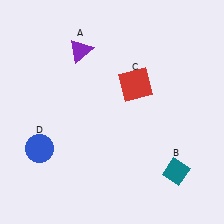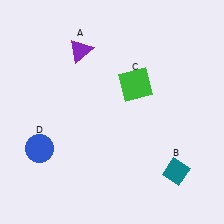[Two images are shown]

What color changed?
The square (C) changed from red in Image 1 to green in Image 2.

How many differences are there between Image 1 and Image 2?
There is 1 difference between the two images.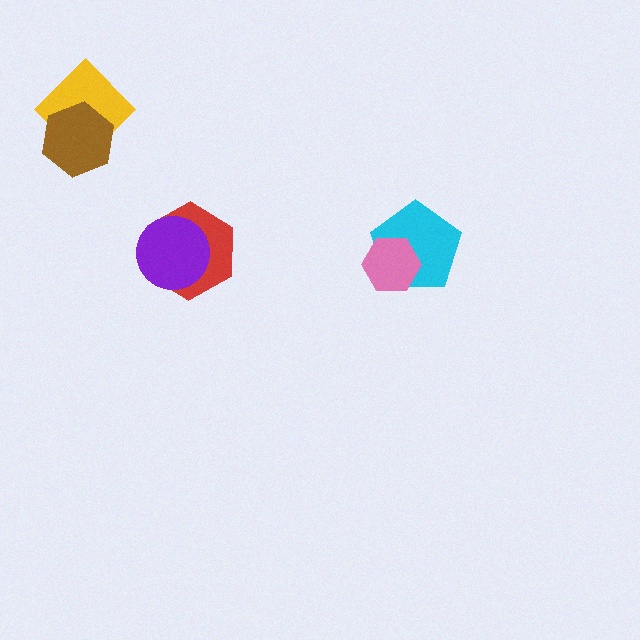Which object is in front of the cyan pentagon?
The pink hexagon is in front of the cyan pentagon.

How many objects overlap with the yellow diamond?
1 object overlaps with the yellow diamond.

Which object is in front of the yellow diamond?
The brown hexagon is in front of the yellow diamond.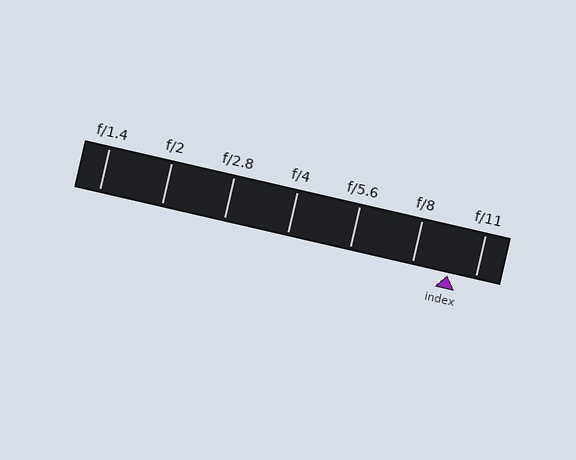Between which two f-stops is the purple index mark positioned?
The index mark is between f/8 and f/11.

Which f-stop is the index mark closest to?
The index mark is closest to f/11.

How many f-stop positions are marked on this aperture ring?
There are 7 f-stop positions marked.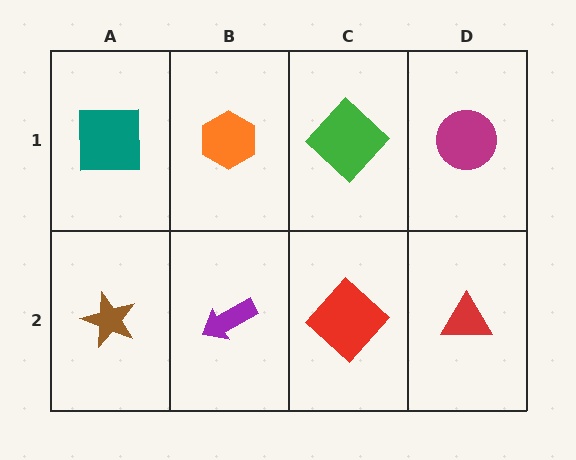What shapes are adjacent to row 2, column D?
A magenta circle (row 1, column D), a red diamond (row 2, column C).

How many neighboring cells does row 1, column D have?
2.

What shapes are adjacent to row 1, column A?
A brown star (row 2, column A), an orange hexagon (row 1, column B).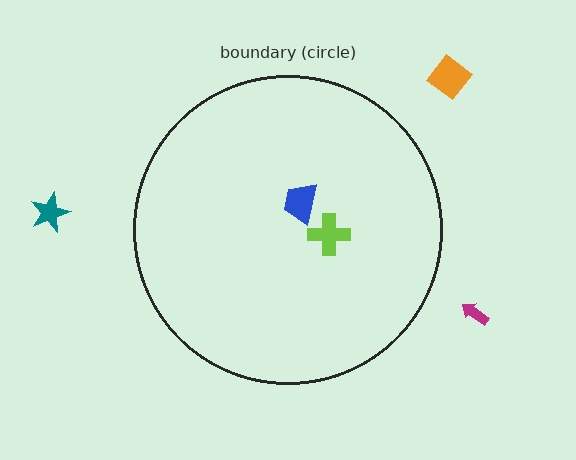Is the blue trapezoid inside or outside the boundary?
Inside.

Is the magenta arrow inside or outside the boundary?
Outside.